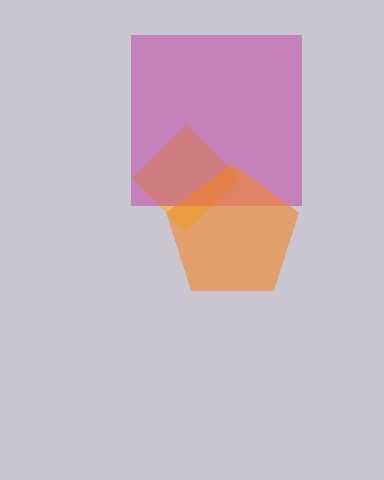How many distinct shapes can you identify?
There are 3 distinct shapes: a yellow diamond, a magenta square, an orange pentagon.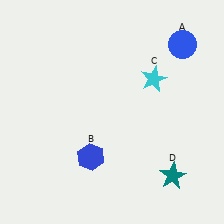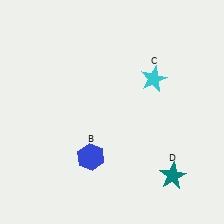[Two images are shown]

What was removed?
The blue circle (A) was removed in Image 2.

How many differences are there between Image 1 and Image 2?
There is 1 difference between the two images.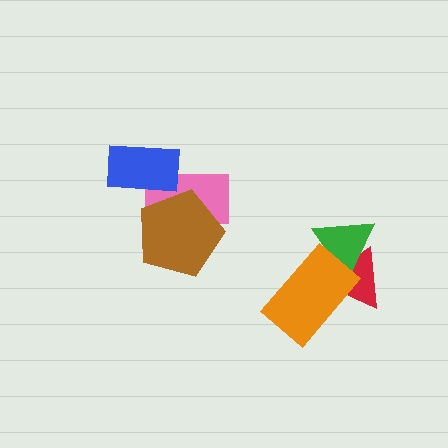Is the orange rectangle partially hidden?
No, no other shape covers it.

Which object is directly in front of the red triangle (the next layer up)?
The green triangle is directly in front of the red triangle.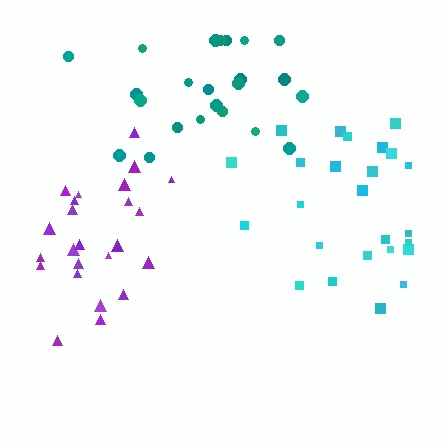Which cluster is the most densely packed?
Purple.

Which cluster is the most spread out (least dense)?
Teal.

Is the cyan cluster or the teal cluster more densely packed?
Cyan.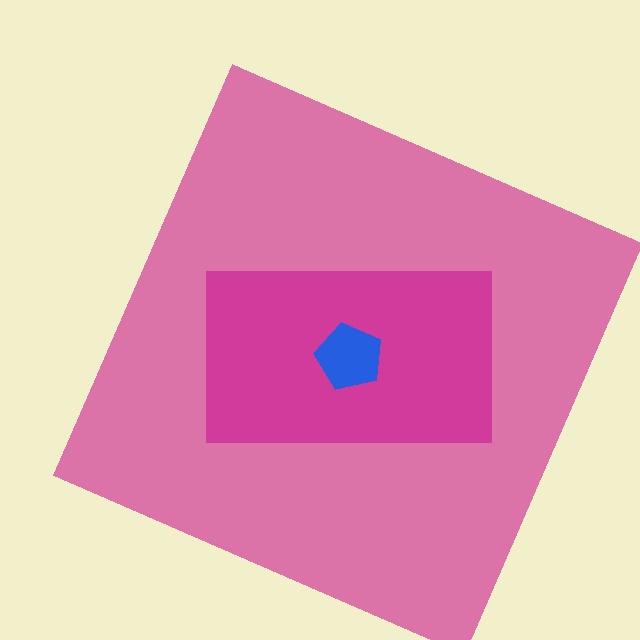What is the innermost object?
The blue pentagon.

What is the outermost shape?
The pink square.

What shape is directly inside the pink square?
The magenta rectangle.